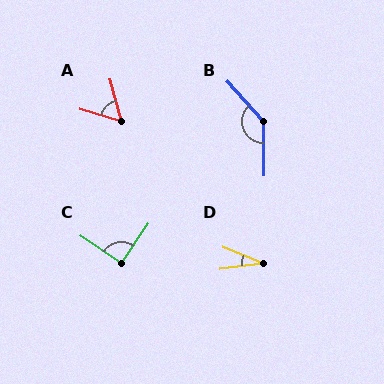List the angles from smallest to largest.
D (30°), A (58°), C (90°), B (139°).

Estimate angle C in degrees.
Approximately 90 degrees.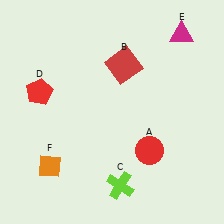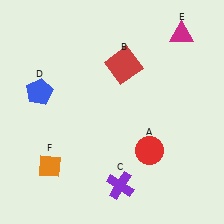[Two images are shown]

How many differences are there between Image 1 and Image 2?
There are 2 differences between the two images.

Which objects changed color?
C changed from lime to purple. D changed from red to blue.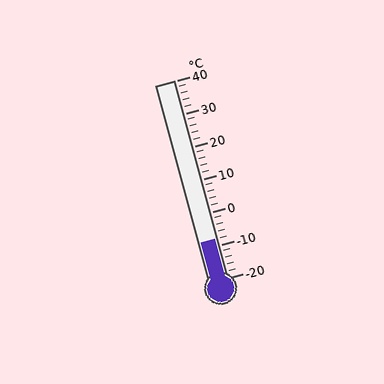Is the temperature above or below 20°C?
The temperature is below 20°C.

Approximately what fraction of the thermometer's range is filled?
The thermometer is filled to approximately 20% of its range.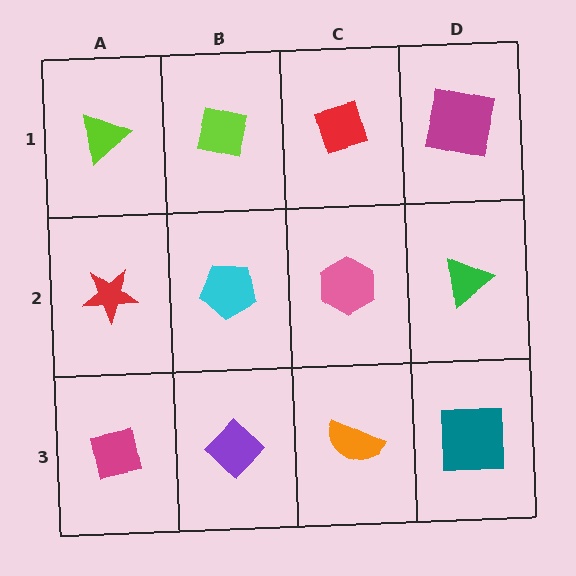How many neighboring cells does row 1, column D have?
2.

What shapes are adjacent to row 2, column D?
A magenta square (row 1, column D), a teal square (row 3, column D), a pink hexagon (row 2, column C).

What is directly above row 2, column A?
A lime triangle.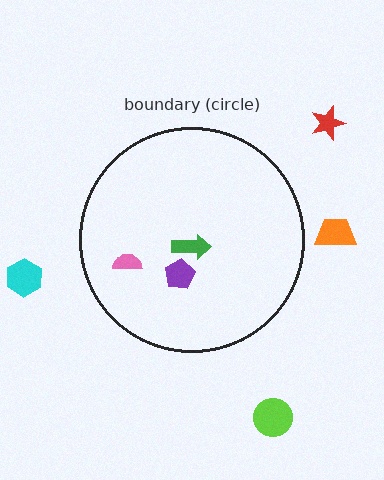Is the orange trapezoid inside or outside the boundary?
Outside.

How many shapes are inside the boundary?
3 inside, 4 outside.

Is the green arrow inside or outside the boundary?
Inside.